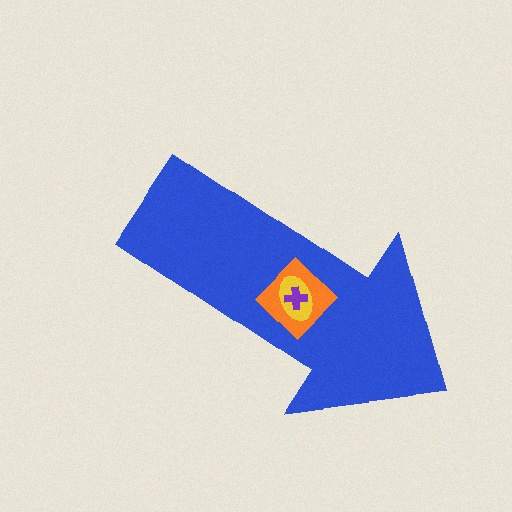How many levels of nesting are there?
4.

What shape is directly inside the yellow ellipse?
The purple cross.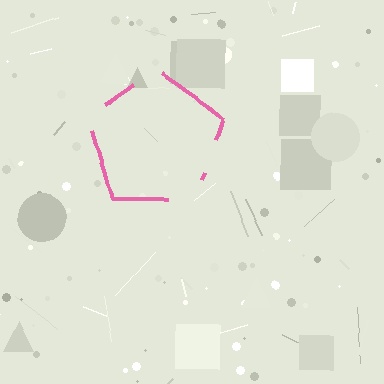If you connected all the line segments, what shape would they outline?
They would outline a pentagon.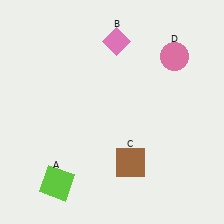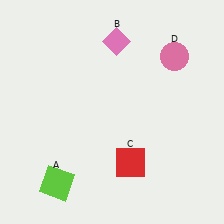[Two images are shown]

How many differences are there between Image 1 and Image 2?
There is 1 difference between the two images.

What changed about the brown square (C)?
In Image 1, C is brown. In Image 2, it changed to red.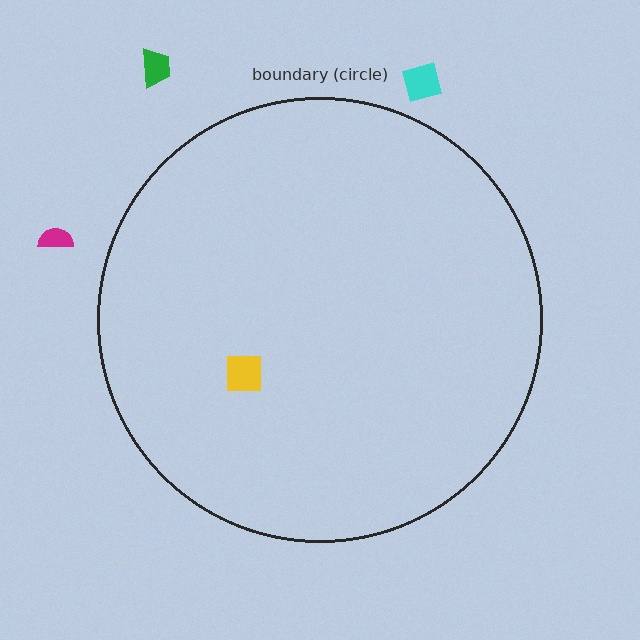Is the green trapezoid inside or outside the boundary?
Outside.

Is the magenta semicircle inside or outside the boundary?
Outside.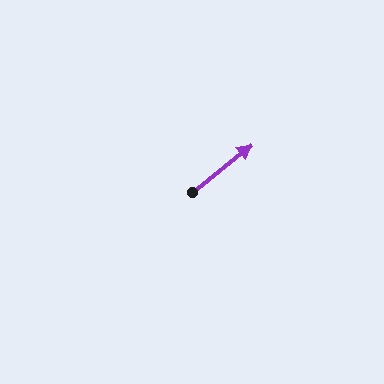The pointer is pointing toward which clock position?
Roughly 2 o'clock.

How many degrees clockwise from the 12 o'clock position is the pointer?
Approximately 51 degrees.